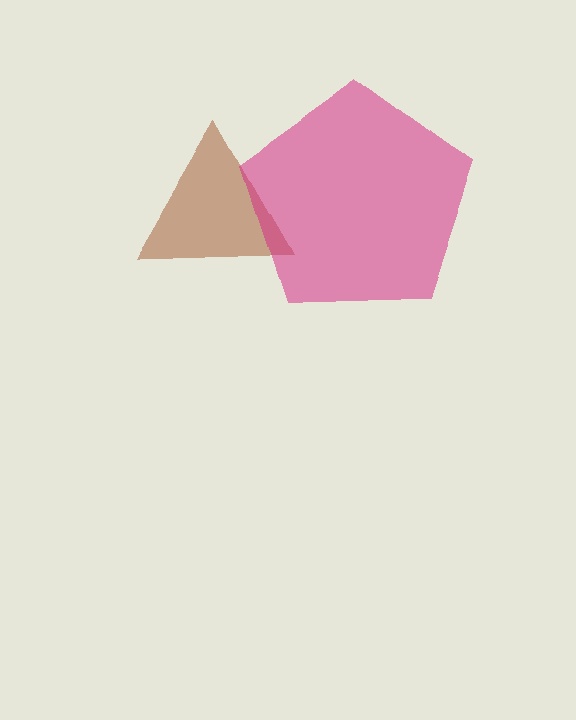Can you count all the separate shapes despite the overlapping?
Yes, there are 2 separate shapes.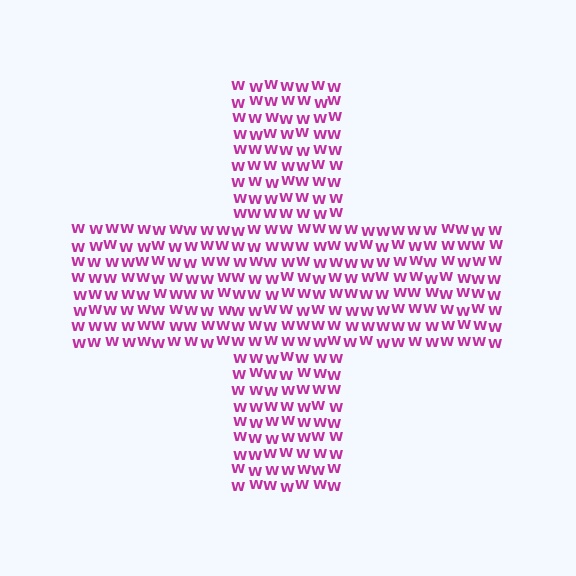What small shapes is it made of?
It is made of small letter W's.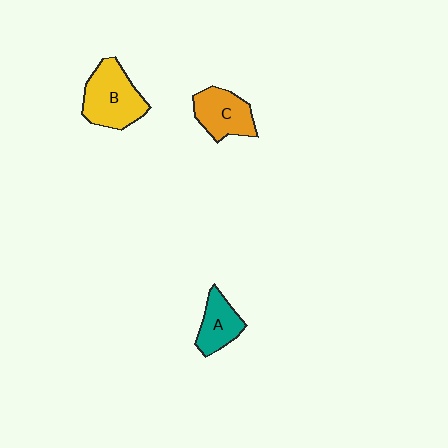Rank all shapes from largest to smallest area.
From largest to smallest: B (yellow), C (orange), A (teal).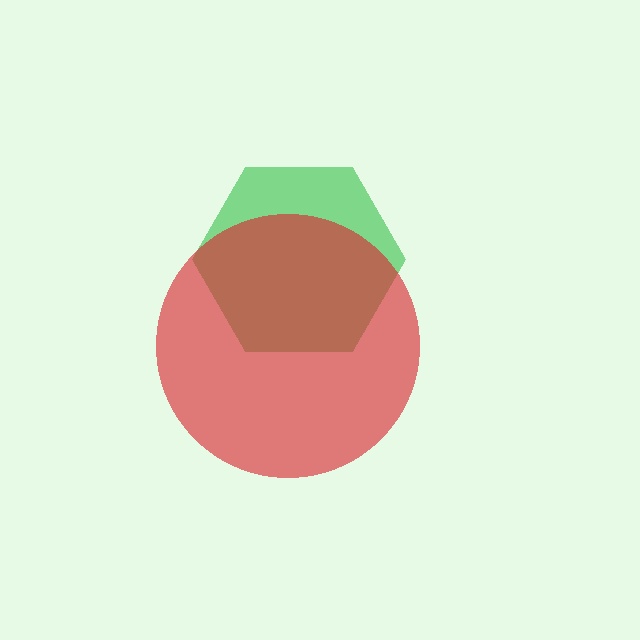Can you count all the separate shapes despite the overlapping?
Yes, there are 2 separate shapes.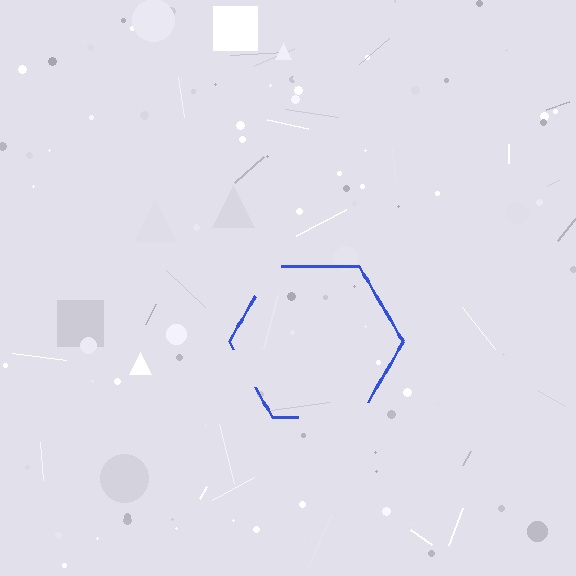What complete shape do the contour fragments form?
The contour fragments form a hexagon.